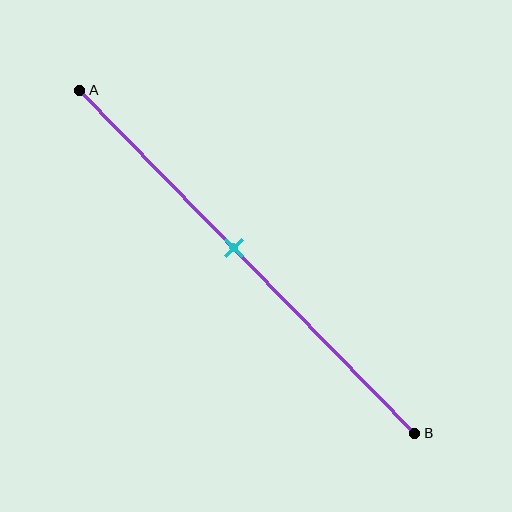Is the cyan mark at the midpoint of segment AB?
No, the mark is at about 45% from A, not at the 50% midpoint.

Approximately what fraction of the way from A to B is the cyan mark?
The cyan mark is approximately 45% of the way from A to B.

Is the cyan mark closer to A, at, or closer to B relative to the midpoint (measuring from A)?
The cyan mark is closer to point A than the midpoint of segment AB.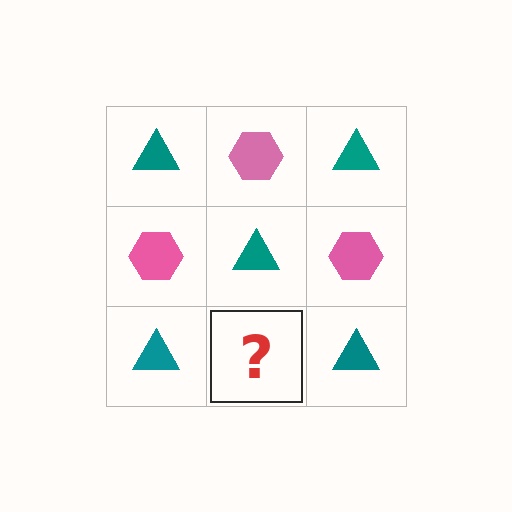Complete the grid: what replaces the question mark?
The question mark should be replaced with a pink hexagon.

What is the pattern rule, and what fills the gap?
The rule is that it alternates teal triangle and pink hexagon in a checkerboard pattern. The gap should be filled with a pink hexagon.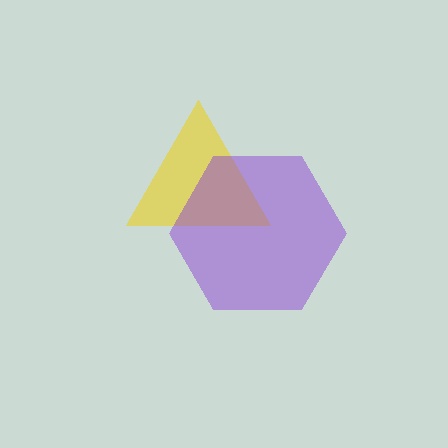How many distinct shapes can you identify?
There are 2 distinct shapes: a yellow triangle, a purple hexagon.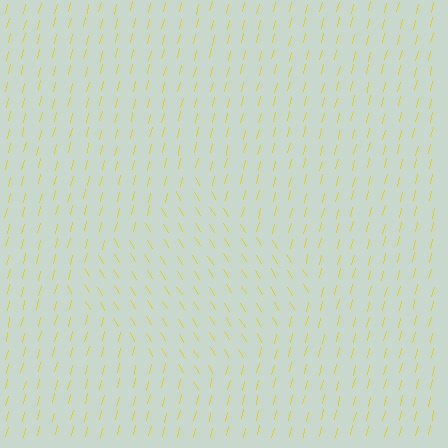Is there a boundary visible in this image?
Yes, there is a texture boundary formed by a change in line orientation.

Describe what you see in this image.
The image is filled with small yellow line segments. A diamond region in the image has lines oriented differently from the surrounding lines, creating a visible texture boundary.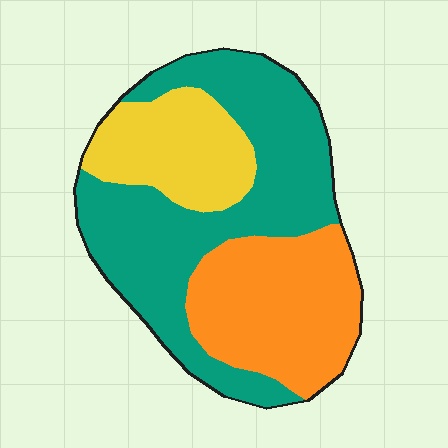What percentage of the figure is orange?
Orange covers 30% of the figure.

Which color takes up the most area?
Teal, at roughly 50%.